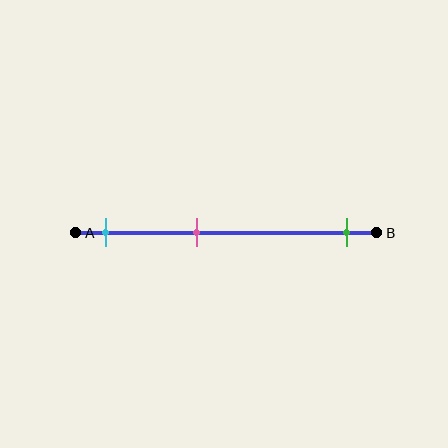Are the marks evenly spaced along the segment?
No, the marks are not evenly spaced.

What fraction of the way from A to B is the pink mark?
The pink mark is approximately 40% (0.4) of the way from A to B.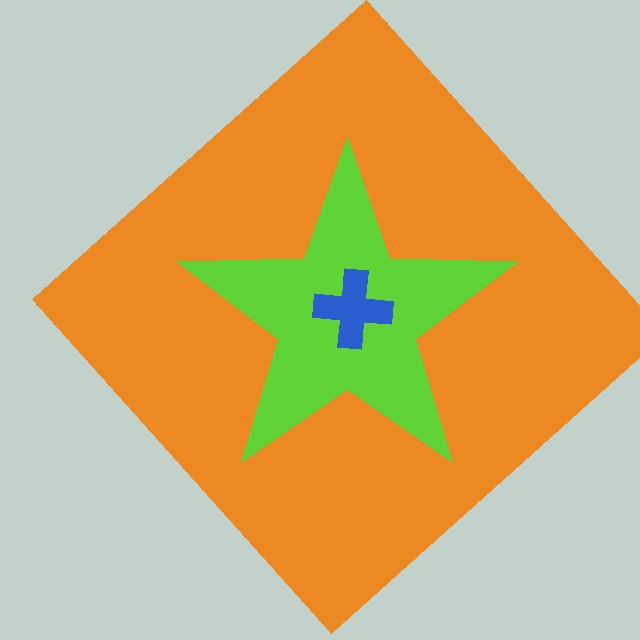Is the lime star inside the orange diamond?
Yes.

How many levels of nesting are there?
3.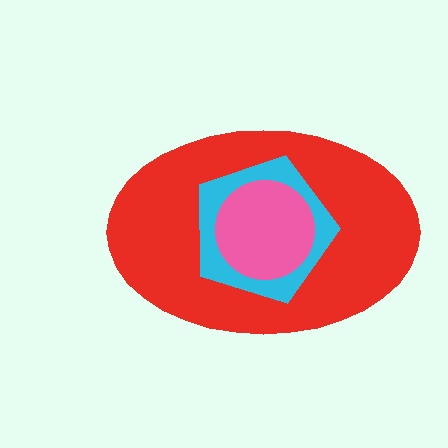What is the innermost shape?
The pink circle.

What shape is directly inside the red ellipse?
The cyan pentagon.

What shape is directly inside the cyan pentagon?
The pink circle.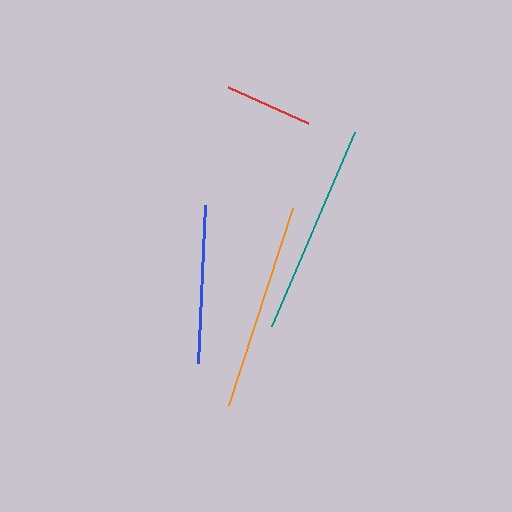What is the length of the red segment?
The red segment is approximately 88 pixels long.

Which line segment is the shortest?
The red line is the shortest at approximately 88 pixels.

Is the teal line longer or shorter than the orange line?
The teal line is longer than the orange line.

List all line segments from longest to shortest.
From longest to shortest: teal, orange, blue, red.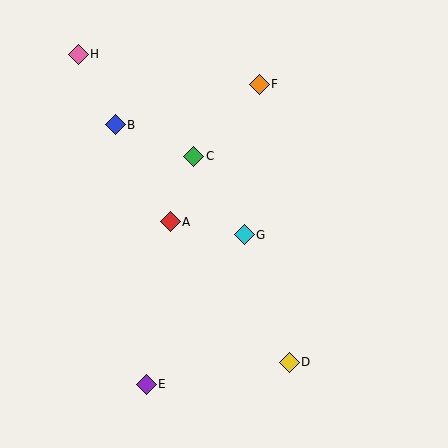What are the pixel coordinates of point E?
Point E is at (146, 384).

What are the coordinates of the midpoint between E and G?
The midpoint between E and G is at (195, 310).